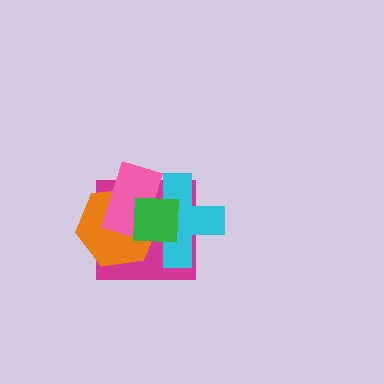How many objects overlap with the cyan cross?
4 objects overlap with the cyan cross.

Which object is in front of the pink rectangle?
The green square is in front of the pink rectangle.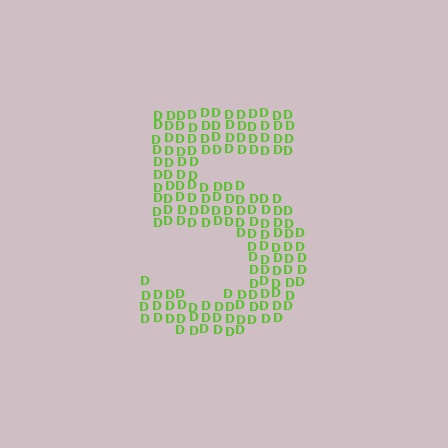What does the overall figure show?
The overall figure shows the digit 5.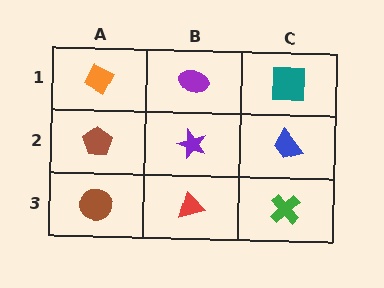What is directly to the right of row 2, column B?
A blue trapezoid.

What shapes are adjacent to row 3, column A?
A brown pentagon (row 2, column A), a red triangle (row 3, column B).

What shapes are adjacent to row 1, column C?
A blue trapezoid (row 2, column C), a purple ellipse (row 1, column B).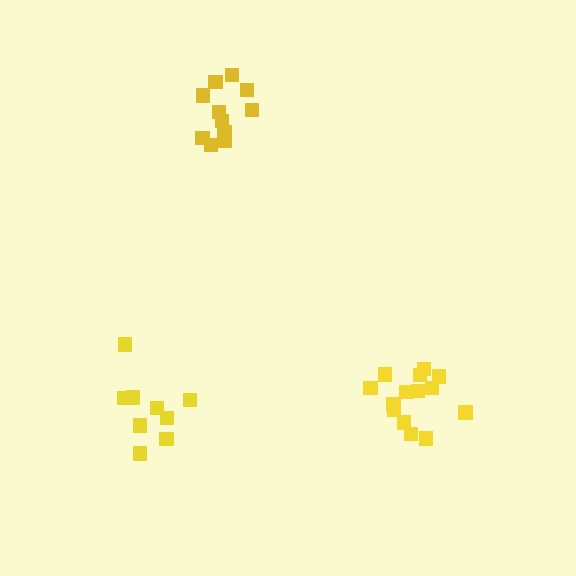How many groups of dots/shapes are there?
There are 3 groups.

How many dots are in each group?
Group 1: 14 dots, Group 2: 11 dots, Group 3: 9 dots (34 total).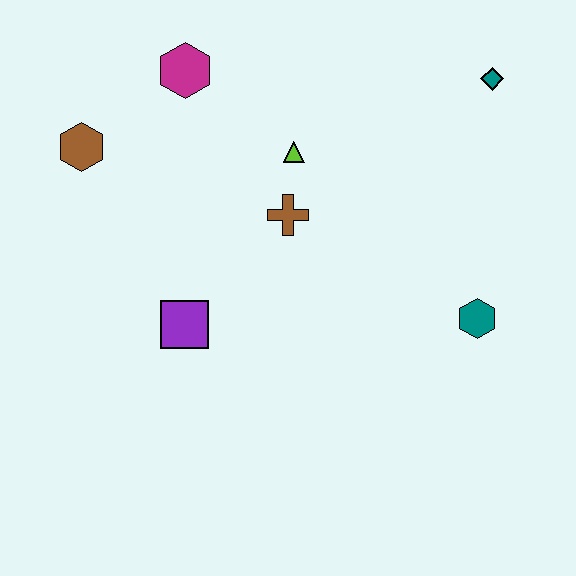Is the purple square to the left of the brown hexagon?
No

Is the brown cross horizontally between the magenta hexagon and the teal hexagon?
Yes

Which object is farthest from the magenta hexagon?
The teal hexagon is farthest from the magenta hexagon.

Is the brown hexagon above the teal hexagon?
Yes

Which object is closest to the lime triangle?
The brown cross is closest to the lime triangle.